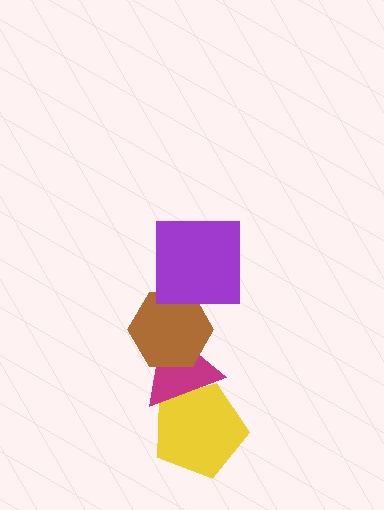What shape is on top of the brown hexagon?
The purple square is on top of the brown hexagon.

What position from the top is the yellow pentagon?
The yellow pentagon is 4th from the top.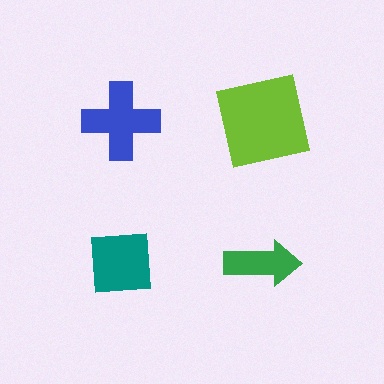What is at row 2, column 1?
A teal square.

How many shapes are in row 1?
2 shapes.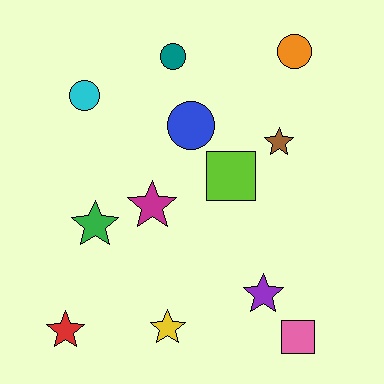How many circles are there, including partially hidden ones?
There are 4 circles.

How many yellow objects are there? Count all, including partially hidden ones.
There is 1 yellow object.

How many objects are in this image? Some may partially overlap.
There are 12 objects.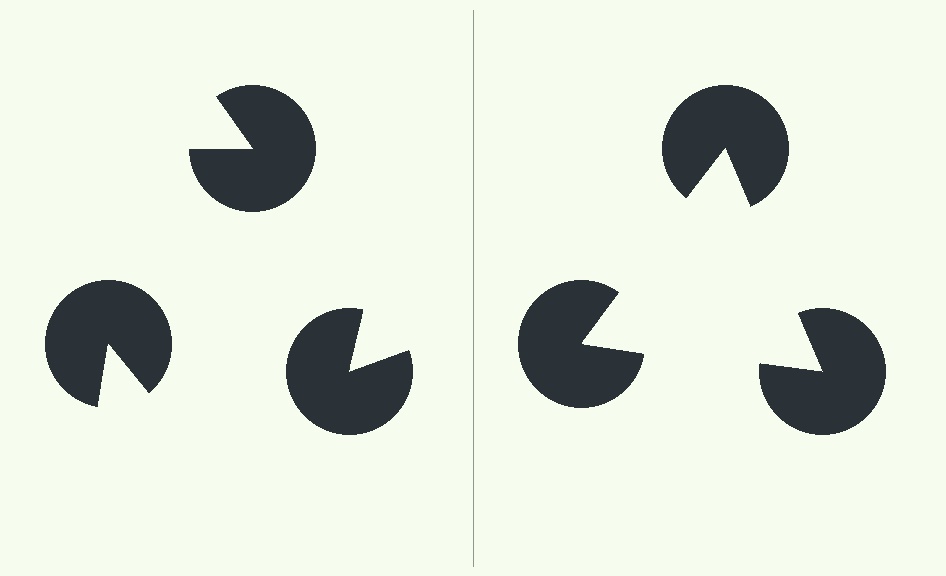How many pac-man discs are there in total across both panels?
6 — 3 on each side.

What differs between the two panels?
The pac-man discs are positioned identically on both sides; only the wedge orientations differ. On the right they align to a triangle; on the left they are misaligned.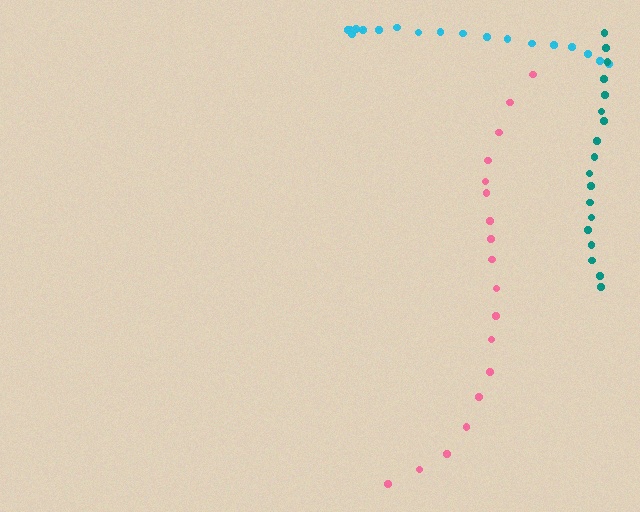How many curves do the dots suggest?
There are 3 distinct paths.